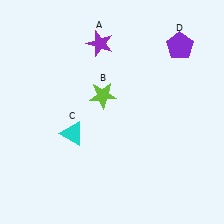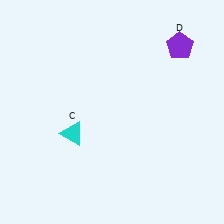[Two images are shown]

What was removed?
The purple star (A), the lime star (B) were removed in Image 2.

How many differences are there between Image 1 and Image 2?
There are 2 differences between the two images.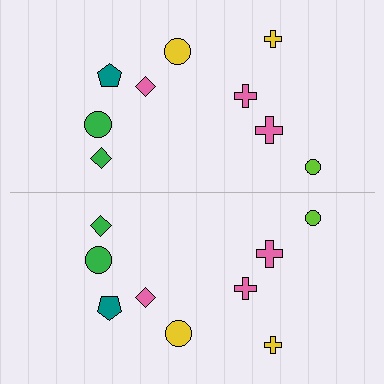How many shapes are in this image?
There are 18 shapes in this image.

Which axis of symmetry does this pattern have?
The pattern has a horizontal axis of symmetry running through the center of the image.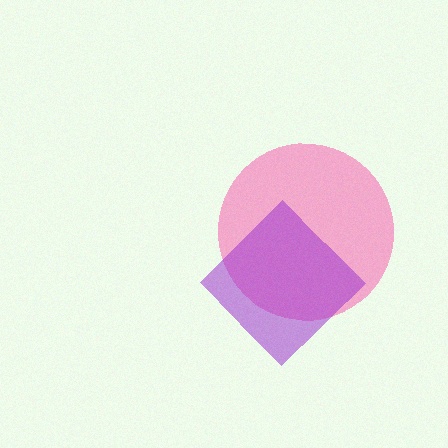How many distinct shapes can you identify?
There are 2 distinct shapes: a pink circle, a purple diamond.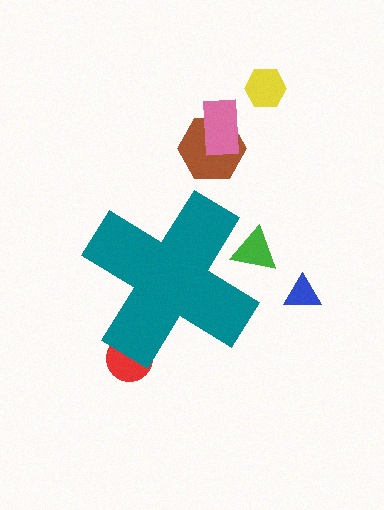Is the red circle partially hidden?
Yes, the red circle is partially hidden behind the teal cross.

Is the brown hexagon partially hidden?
No, the brown hexagon is fully visible.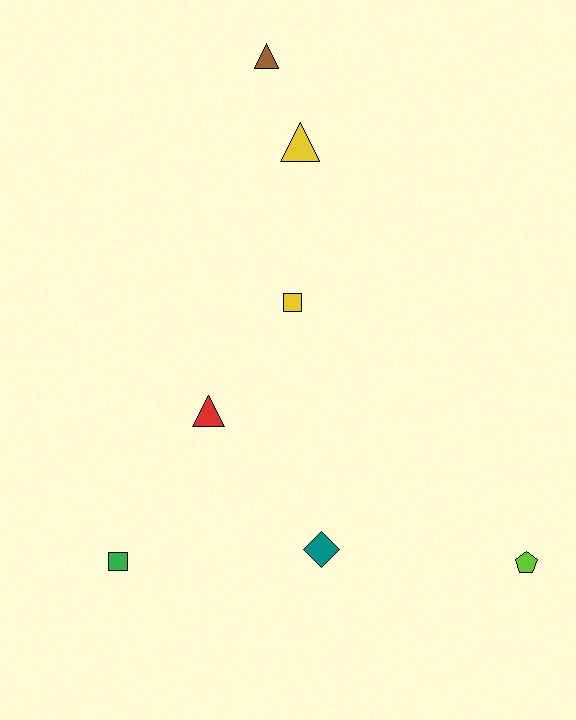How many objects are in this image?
There are 7 objects.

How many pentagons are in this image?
There is 1 pentagon.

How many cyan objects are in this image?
There are no cyan objects.